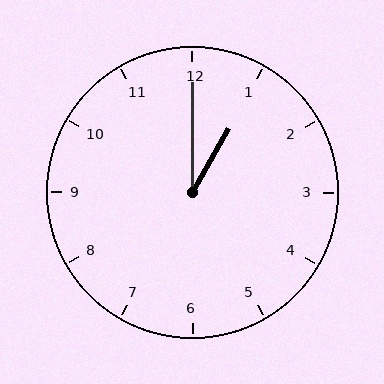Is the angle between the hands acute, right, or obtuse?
It is acute.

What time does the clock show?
1:00.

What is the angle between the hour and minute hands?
Approximately 30 degrees.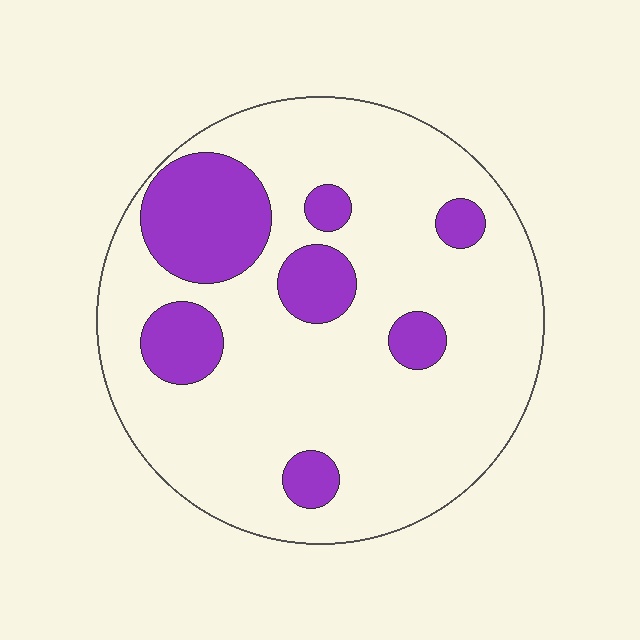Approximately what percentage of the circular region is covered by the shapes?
Approximately 20%.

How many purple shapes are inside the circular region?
7.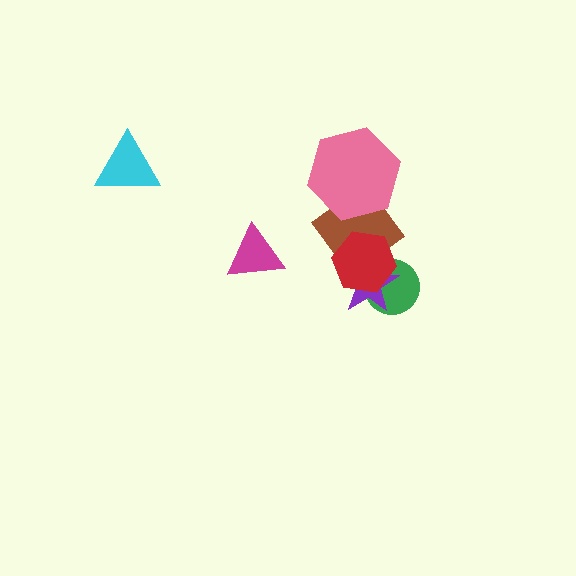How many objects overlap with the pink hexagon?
1 object overlaps with the pink hexagon.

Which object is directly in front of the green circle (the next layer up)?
The purple star is directly in front of the green circle.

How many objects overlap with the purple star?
3 objects overlap with the purple star.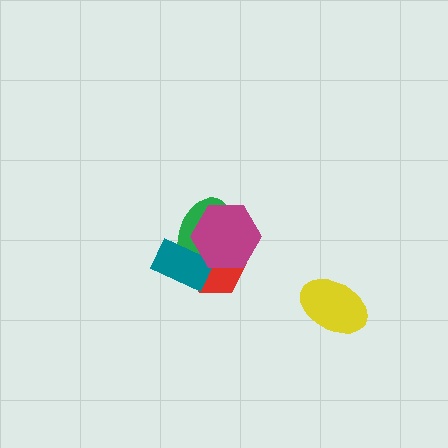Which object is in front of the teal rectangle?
The magenta hexagon is in front of the teal rectangle.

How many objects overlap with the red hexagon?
3 objects overlap with the red hexagon.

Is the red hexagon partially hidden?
Yes, it is partially covered by another shape.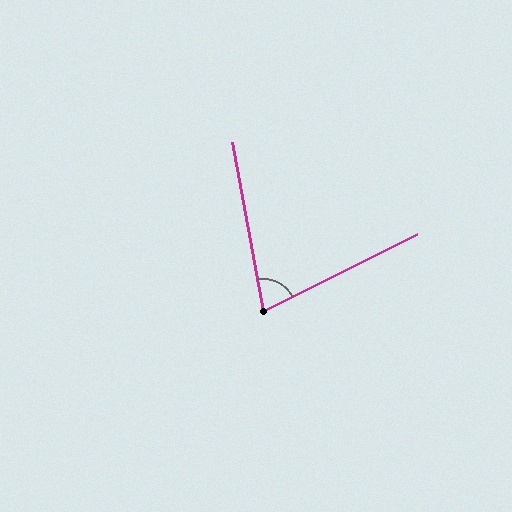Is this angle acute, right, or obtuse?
It is acute.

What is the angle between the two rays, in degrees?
Approximately 74 degrees.